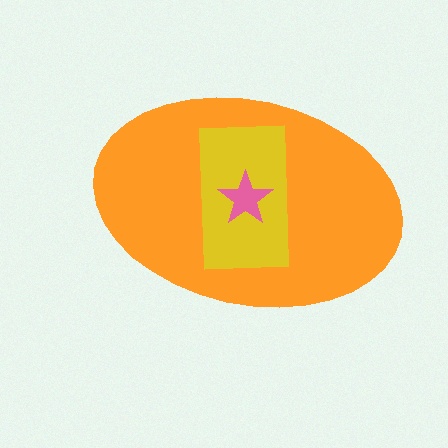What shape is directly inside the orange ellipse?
The yellow rectangle.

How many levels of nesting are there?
3.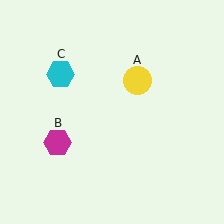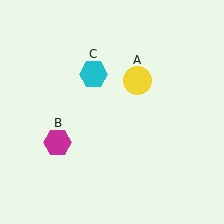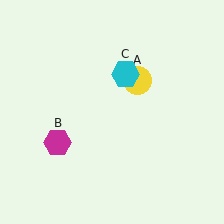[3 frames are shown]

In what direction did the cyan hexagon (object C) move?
The cyan hexagon (object C) moved right.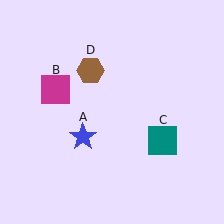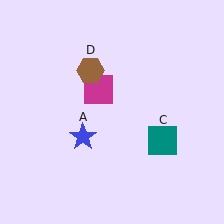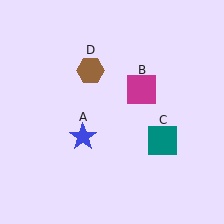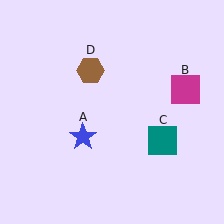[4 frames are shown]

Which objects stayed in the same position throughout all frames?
Blue star (object A) and teal square (object C) and brown hexagon (object D) remained stationary.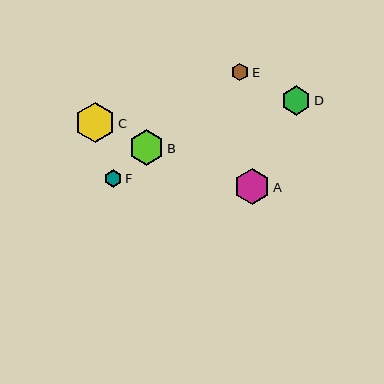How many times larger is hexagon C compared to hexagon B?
Hexagon C is approximately 1.1 times the size of hexagon B.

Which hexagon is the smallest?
Hexagon E is the smallest with a size of approximately 18 pixels.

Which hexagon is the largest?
Hexagon C is the largest with a size of approximately 40 pixels.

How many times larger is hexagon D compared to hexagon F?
Hexagon D is approximately 1.7 times the size of hexagon F.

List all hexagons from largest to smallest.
From largest to smallest: C, A, B, D, F, E.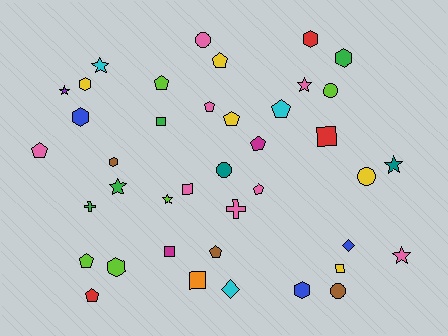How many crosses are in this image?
There are 2 crosses.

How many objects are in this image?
There are 40 objects.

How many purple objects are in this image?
There is 1 purple object.